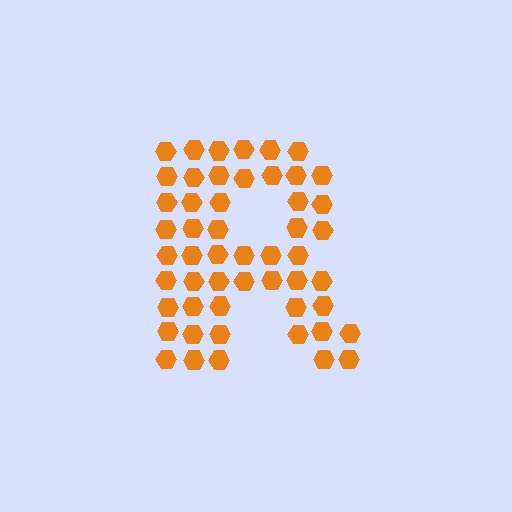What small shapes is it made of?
It is made of small hexagons.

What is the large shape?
The large shape is the letter R.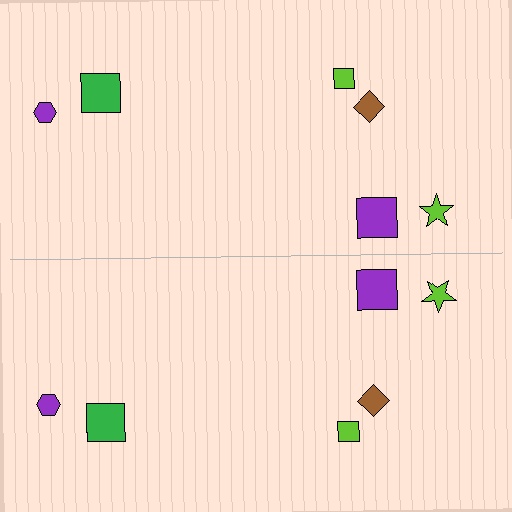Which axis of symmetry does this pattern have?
The pattern has a horizontal axis of symmetry running through the center of the image.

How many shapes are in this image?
There are 12 shapes in this image.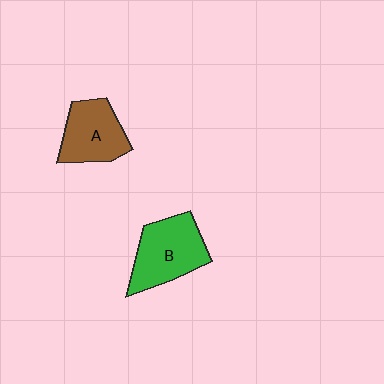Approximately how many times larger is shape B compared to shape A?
Approximately 1.2 times.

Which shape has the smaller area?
Shape A (brown).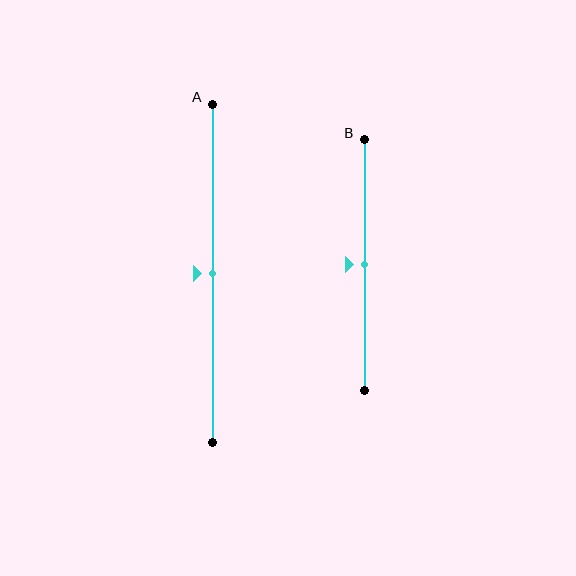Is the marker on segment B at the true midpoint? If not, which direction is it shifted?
Yes, the marker on segment B is at the true midpoint.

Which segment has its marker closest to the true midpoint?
Segment A has its marker closest to the true midpoint.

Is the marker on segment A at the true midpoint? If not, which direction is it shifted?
Yes, the marker on segment A is at the true midpoint.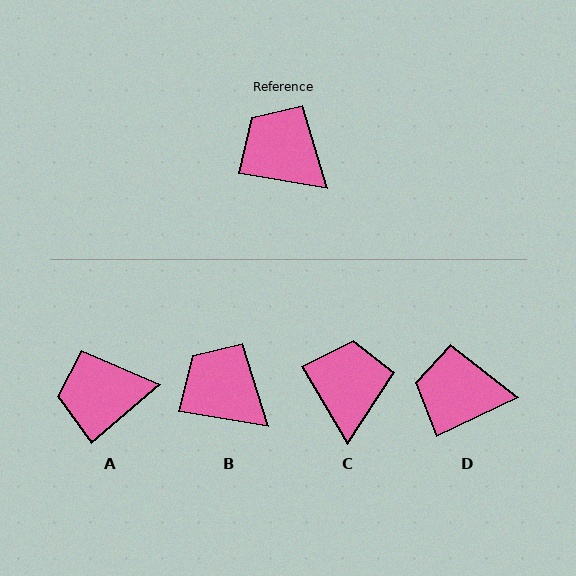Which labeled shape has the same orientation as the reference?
B.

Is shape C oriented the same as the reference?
No, it is off by about 50 degrees.